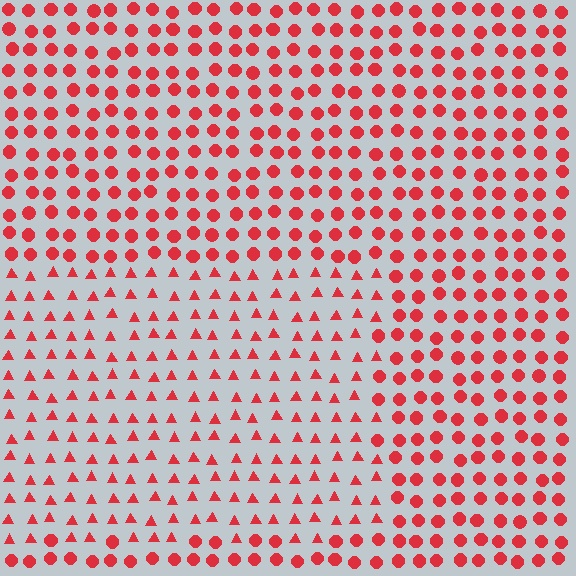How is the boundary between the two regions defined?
The boundary is defined by a change in element shape: triangles inside vs. circles outside. All elements share the same color and spacing.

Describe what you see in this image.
The image is filled with small red elements arranged in a uniform grid. A rectangle-shaped region contains triangles, while the surrounding area contains circles. The boundary is defined purely by the change in element shape.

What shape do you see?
I see a rectangle.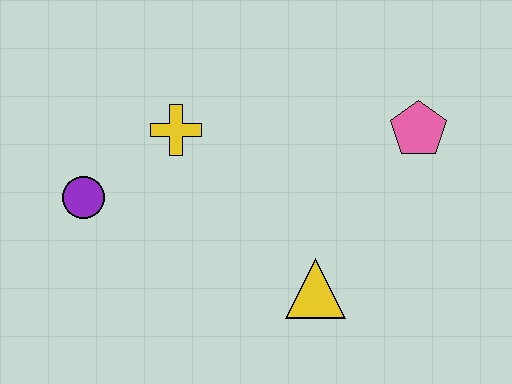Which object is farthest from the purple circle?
The pink pentagon is farthest from the purple circle.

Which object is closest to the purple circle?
The yellow cross is closest to the purple circle.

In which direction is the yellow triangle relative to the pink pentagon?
The yellow triangle is below the pink pentagon.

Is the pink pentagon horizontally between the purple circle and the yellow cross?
No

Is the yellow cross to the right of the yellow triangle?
No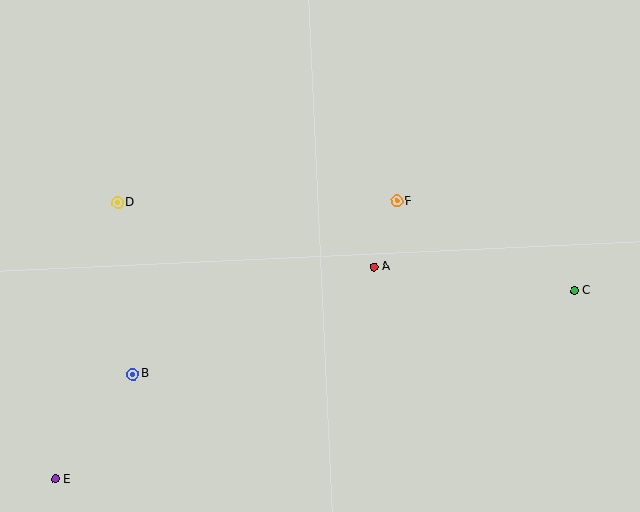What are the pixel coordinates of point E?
Point E is at (55, 479).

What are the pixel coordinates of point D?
Point D is at (117, 202).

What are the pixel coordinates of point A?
Point A is at (374, 267).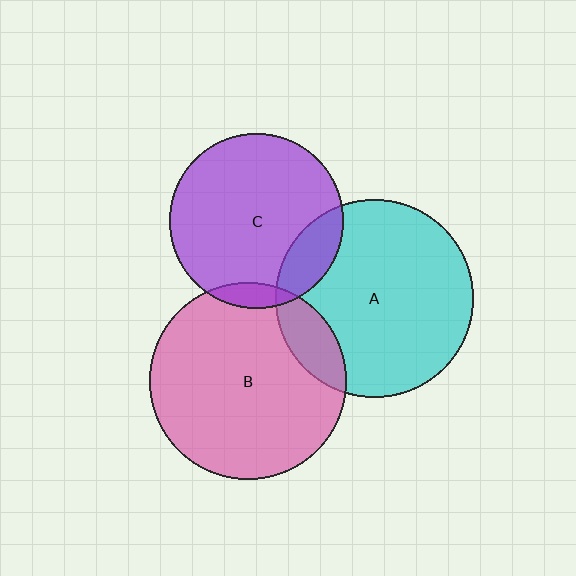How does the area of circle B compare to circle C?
Approximately 1.3 times.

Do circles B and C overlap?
Yes.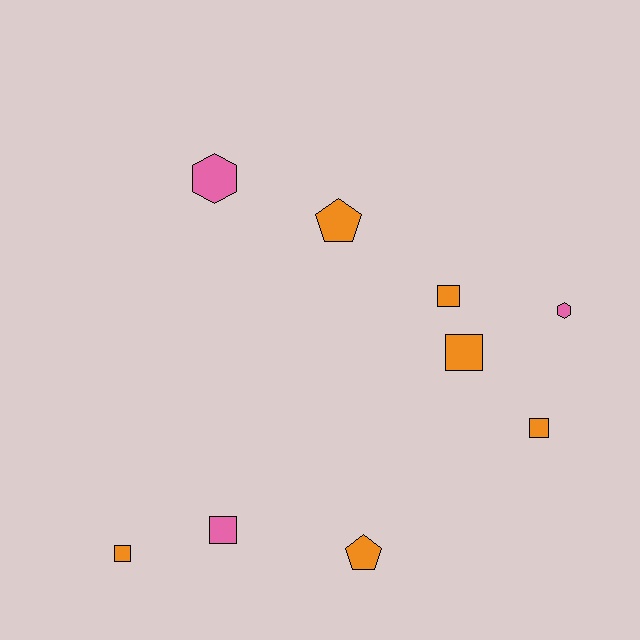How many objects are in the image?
There are 9 objects.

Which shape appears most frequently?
Square, with 5 objects.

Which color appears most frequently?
Orange, with 6 objects.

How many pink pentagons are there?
There are no pink pentagons.